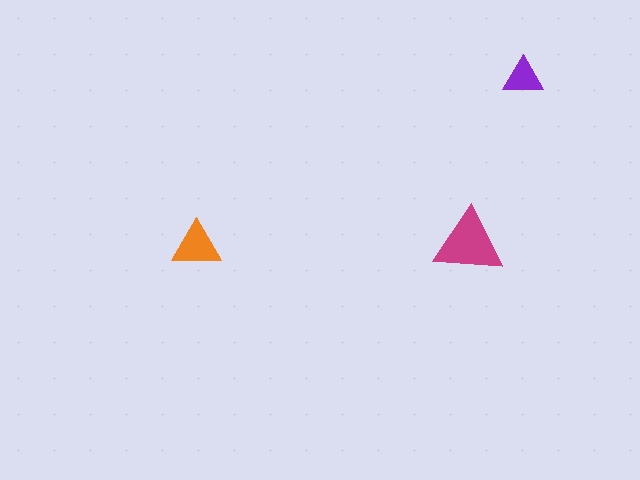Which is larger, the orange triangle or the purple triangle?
The orange one.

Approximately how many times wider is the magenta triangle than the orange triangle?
About 1.5 times wider.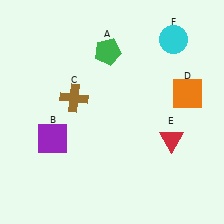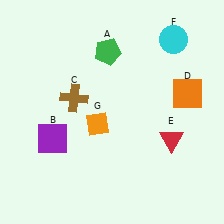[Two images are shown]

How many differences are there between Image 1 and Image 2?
There is 1 difference between the two images.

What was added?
An orange diamond (G) was added in Image 2.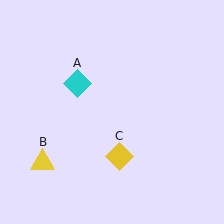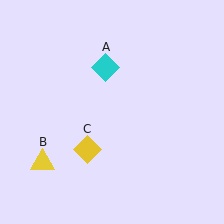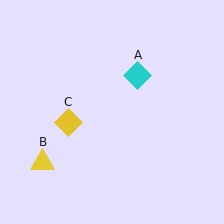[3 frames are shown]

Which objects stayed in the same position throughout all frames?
Yellow triangle (object B) remained stationary.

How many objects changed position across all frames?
2 objects changed position: cyan diamond (object A), yellow diamond (object C).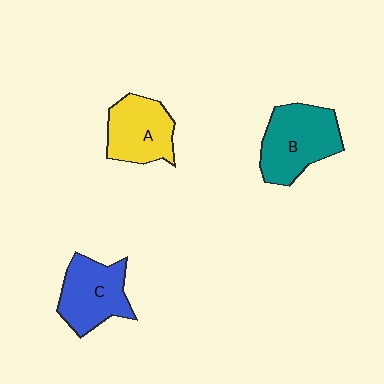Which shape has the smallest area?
Shape A (yellow).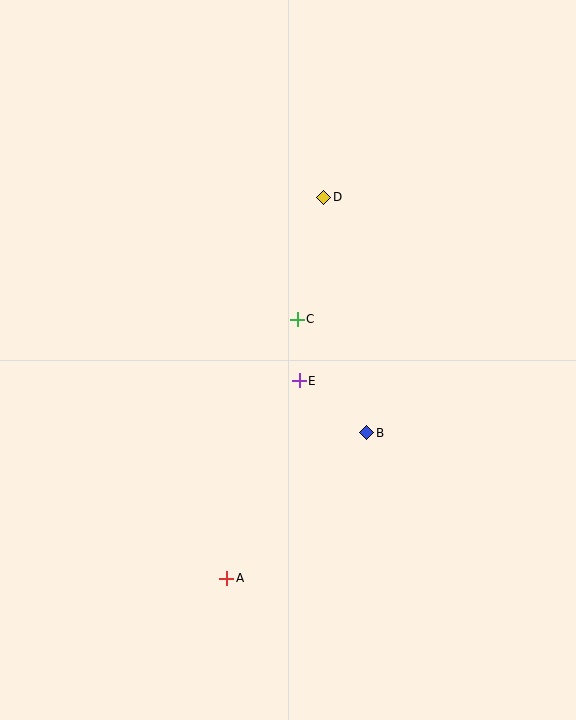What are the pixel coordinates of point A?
Point A is at (227, 578).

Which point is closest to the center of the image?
Point E at (299, 381) is closest to the center.